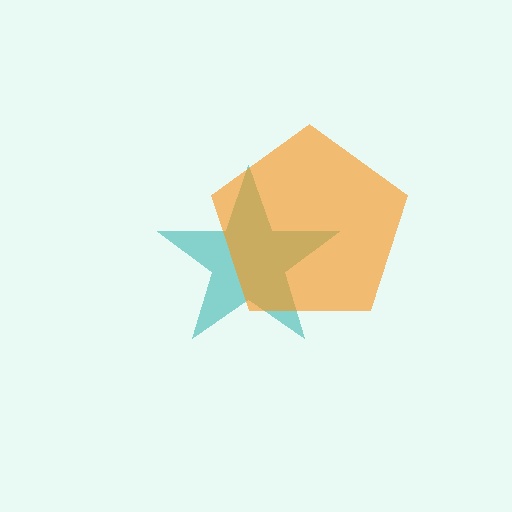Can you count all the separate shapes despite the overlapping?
Yes, there are 2 separate shapes.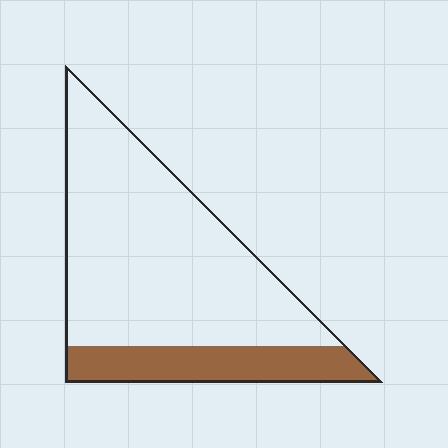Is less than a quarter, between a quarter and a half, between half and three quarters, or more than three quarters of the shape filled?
Less than a quarter.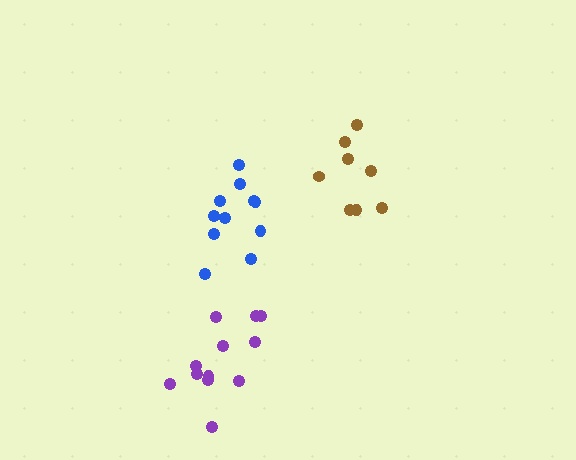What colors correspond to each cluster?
The clusters are colored: purple, blue, brown.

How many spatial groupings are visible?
There are 3 spatial groupings.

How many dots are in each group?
Group 1: 12 dots, Group 2: 11 dots, Group 3: 8 dots (31 total).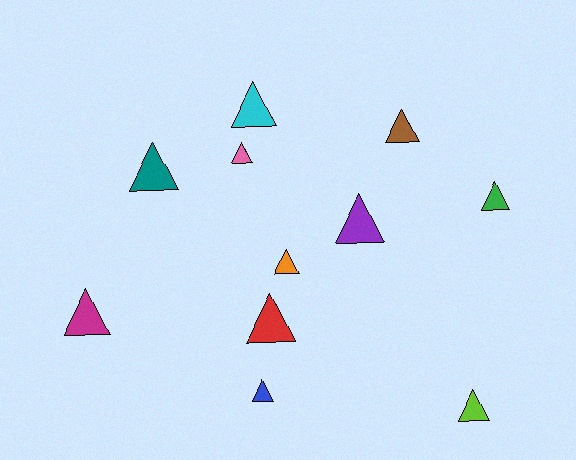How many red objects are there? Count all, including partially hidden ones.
There is 1 red object.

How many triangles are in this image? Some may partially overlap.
There are 11 triangles.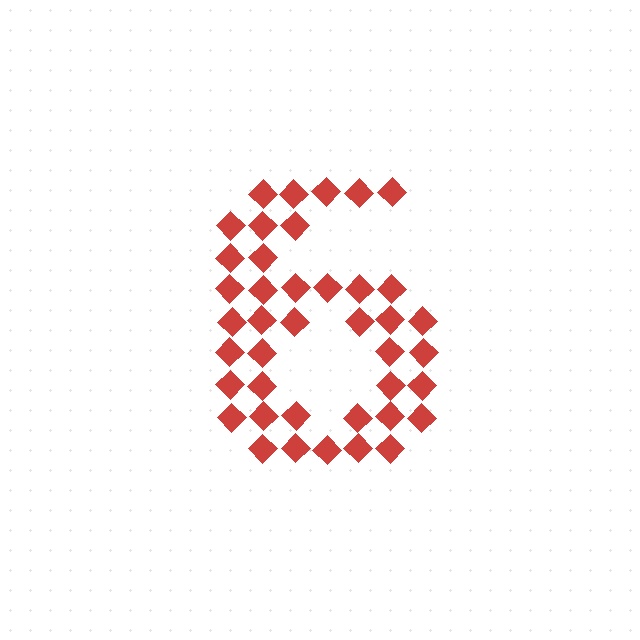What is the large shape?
The large shape is the digit 6.